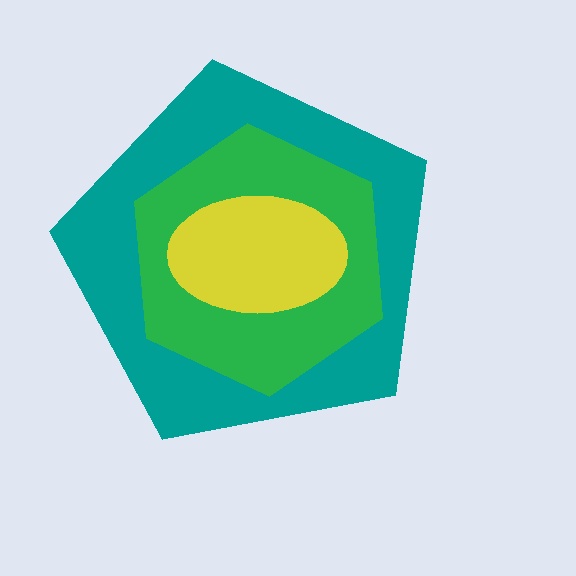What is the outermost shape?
The teal pentagon.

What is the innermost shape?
The yellow ellipse.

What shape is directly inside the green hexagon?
The yellow ellipse.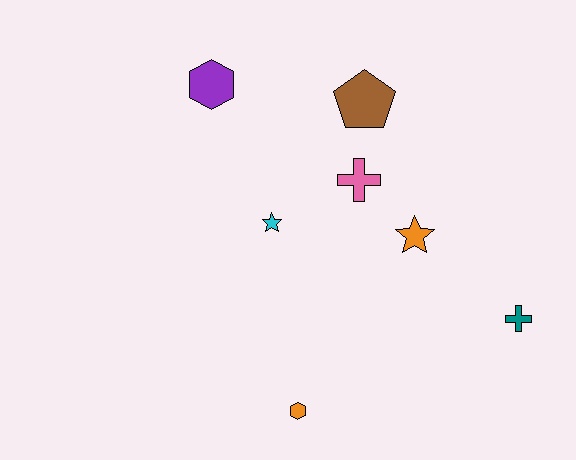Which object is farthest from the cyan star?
The teal cross is farthest from the cyan star.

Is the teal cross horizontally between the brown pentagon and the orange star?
No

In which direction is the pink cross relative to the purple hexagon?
The pink cross is to the right of the purple hexagon.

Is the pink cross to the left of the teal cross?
Yes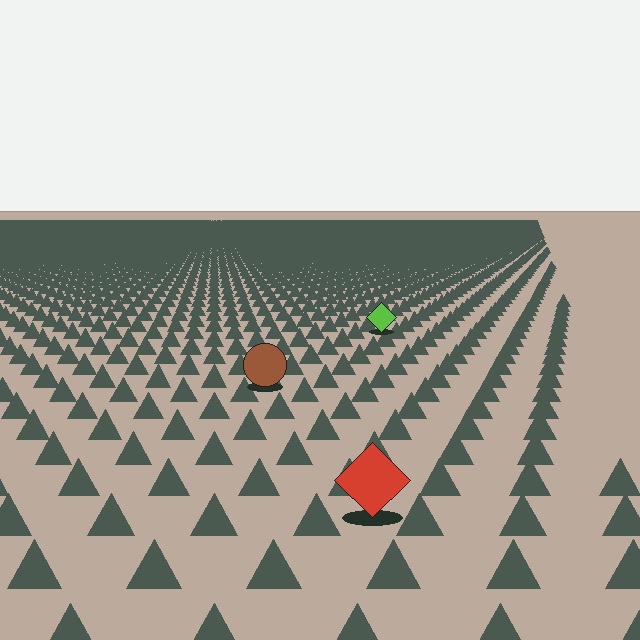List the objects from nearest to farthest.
From nearest to farthest: the red diamond, the brown circle, the lime diamond.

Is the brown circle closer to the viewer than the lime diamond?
Yes. The brown circle is closer — you can tell from the texture gradient: the ground texture is coarser near it.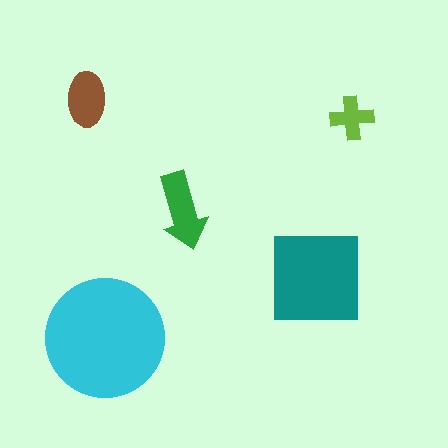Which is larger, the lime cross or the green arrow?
The green arrow.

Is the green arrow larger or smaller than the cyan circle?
Smaller.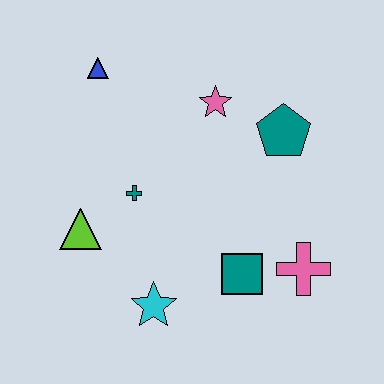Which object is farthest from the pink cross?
The blue triangle is farthest from the pink cross.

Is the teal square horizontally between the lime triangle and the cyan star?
No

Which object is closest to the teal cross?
The lime triangle is closest to the teal cross.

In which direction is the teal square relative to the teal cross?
The teal square is to the right of the teal cross.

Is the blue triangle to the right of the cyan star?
No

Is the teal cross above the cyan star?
Yes